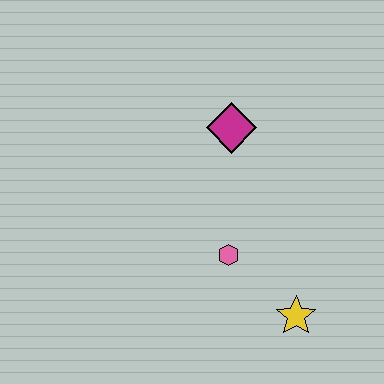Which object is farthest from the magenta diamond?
The yellow star is farthest from the magenta diamond.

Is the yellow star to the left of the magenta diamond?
No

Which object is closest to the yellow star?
The pink hexagon is closest to the yellow star.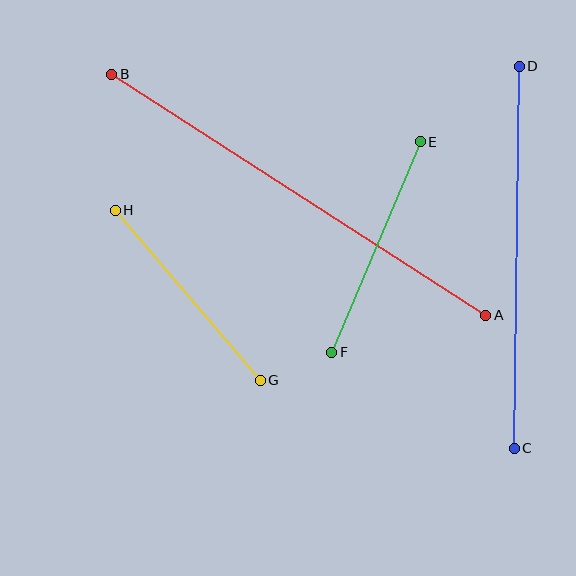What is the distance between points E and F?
The distance is approximately 228 pixels.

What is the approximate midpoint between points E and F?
The midpoint is at approximately (376, 247) pixels.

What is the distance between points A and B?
The distance is approximately 445 pixels.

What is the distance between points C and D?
The distance is approximately 382 pixels.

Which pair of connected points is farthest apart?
Points A and B are farthest apart.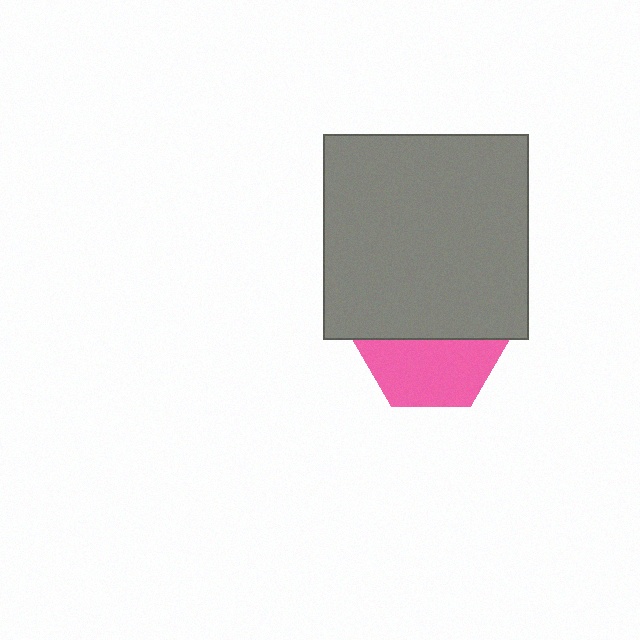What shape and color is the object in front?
The object in front is a gray square.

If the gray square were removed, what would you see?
You would see the complete pink hexagon.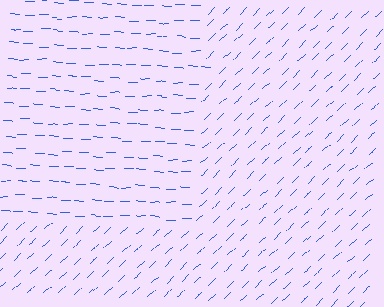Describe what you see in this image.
The image is filled with small blue line segments. A rectangle region in the image has lines oriented differently from the surrounding lines, creating a visible texture boundary.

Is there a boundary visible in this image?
Yes, there is a texture boundary formed by a change in line orientation.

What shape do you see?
I see a rectangle.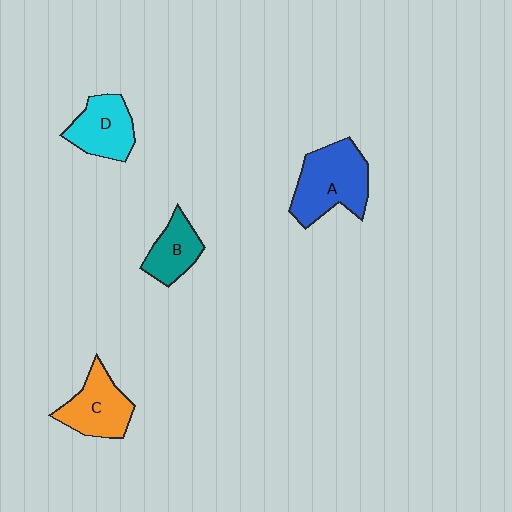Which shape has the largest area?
Shape A (blue).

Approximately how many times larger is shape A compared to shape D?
Approximately 1.4 times.